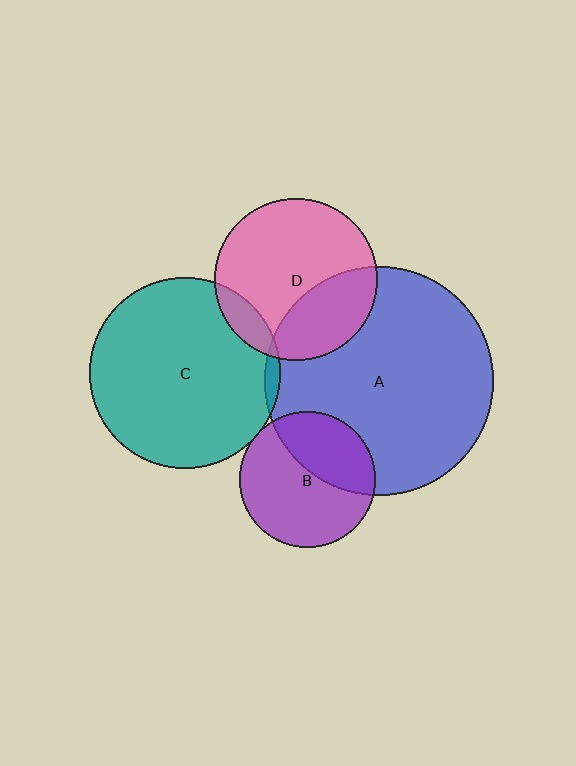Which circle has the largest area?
Circle A (blue).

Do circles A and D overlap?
Yes.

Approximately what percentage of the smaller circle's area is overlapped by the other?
Approximately 30%.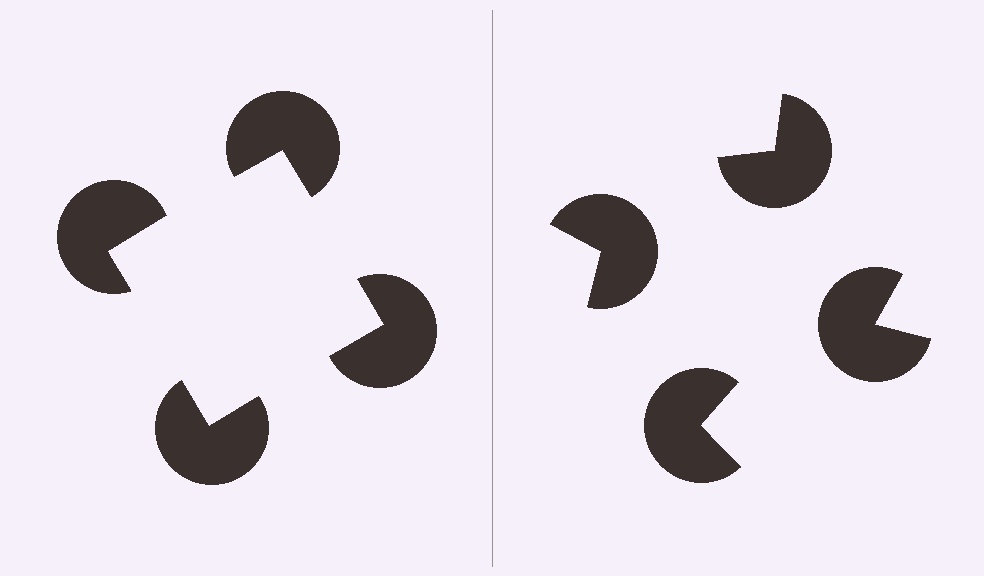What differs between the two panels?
The pac-man discs are positioned identically on both sides; only the wedge orientations differ. On the left they align to a square; on the right they are misaligned.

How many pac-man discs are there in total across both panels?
8 — 4 on each side.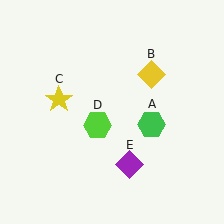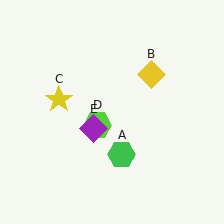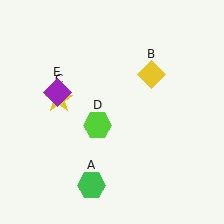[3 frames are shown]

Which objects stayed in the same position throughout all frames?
Yellow diamond (object B) and yellow star (object C) and lime hexagon (object D) remained stationary.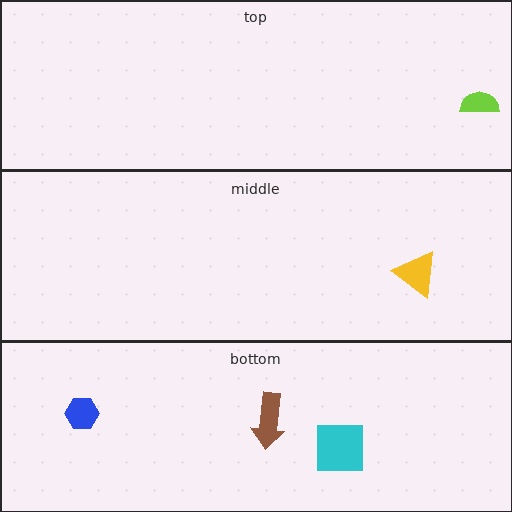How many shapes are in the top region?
1.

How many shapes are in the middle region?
1.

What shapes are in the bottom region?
The cyan square, the brown arrow, the blue hexagon.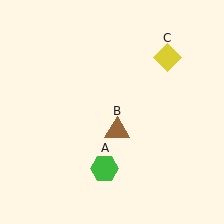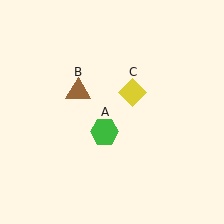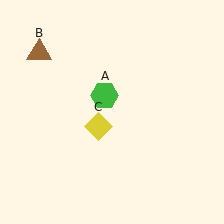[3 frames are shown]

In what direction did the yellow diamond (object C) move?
The yellow diamond (object C) moved down and to the left.